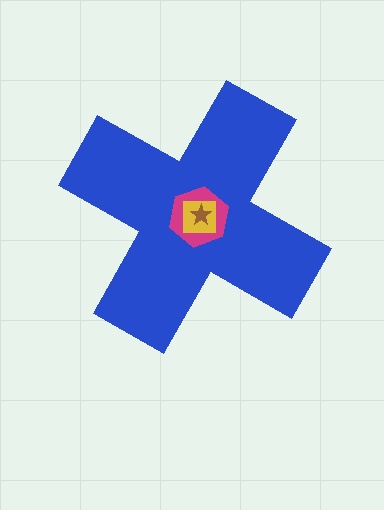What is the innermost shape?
The brown star.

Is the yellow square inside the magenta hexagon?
Yes.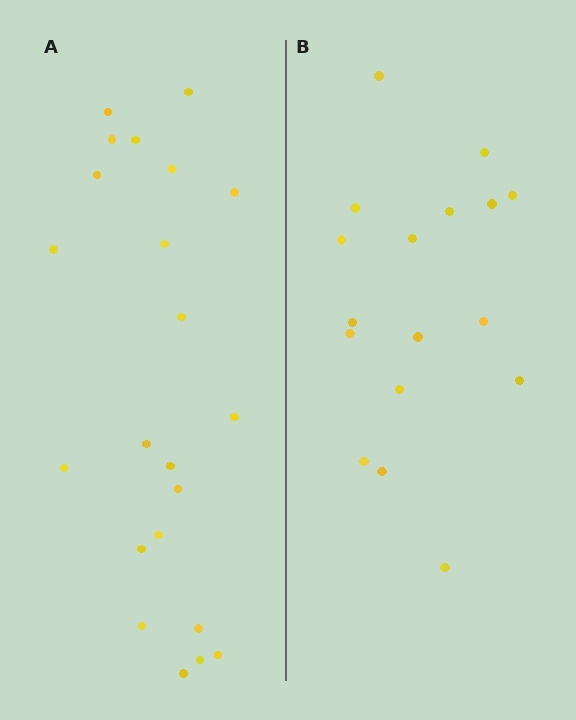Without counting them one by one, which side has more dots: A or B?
Region A (the left region) has more dots.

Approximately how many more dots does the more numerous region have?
Region A has about 5 more dots than region B.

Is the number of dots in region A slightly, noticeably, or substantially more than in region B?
Region A has noticeably more, but not dramatically so. The ratio is roughly 1.3 to 1.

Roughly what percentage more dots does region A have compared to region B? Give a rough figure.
About 30% more.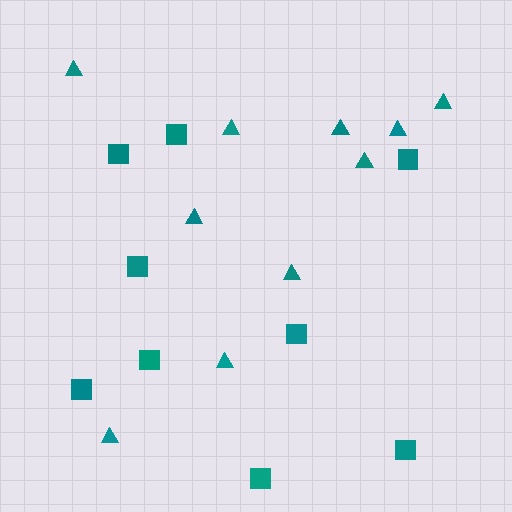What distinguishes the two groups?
There are 2 groups: one group of squares (9) and one group of triangles (10).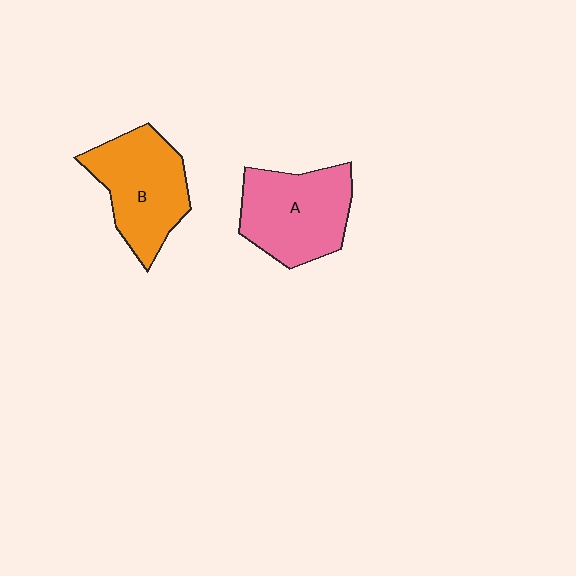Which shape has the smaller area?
Shape B (orange).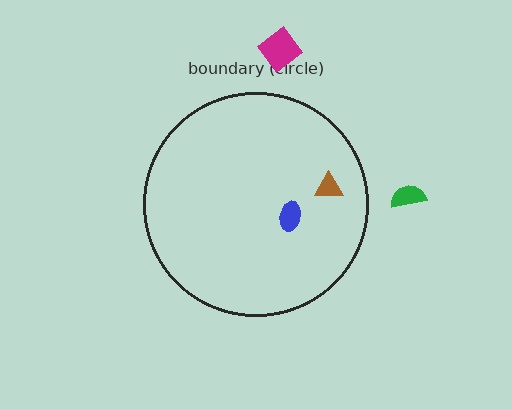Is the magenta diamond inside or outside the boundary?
Outside.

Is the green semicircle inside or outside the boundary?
Outside.